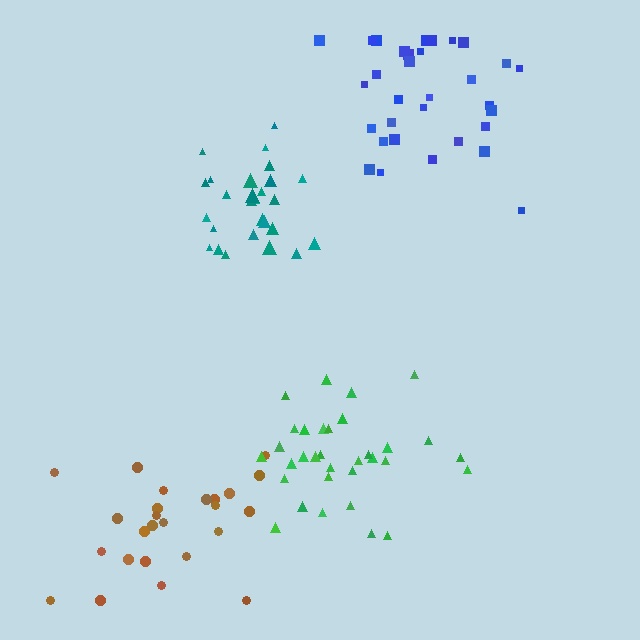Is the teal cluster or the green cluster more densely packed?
Teal.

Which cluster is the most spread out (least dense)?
Brown.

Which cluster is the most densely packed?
Teal.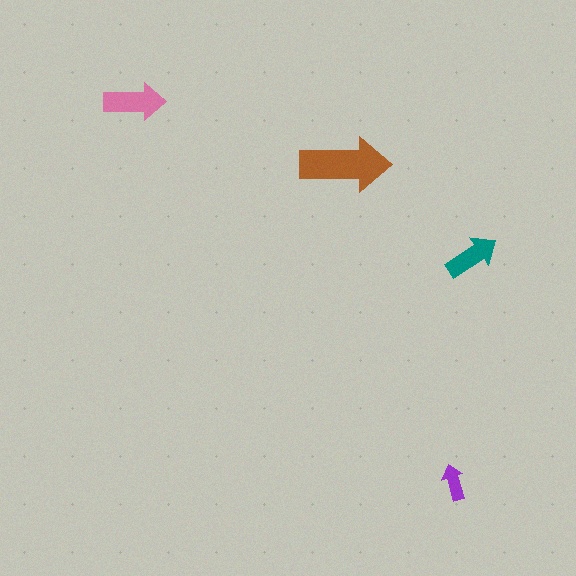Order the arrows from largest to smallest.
the brown one, the pink one, the teal one, the purple one.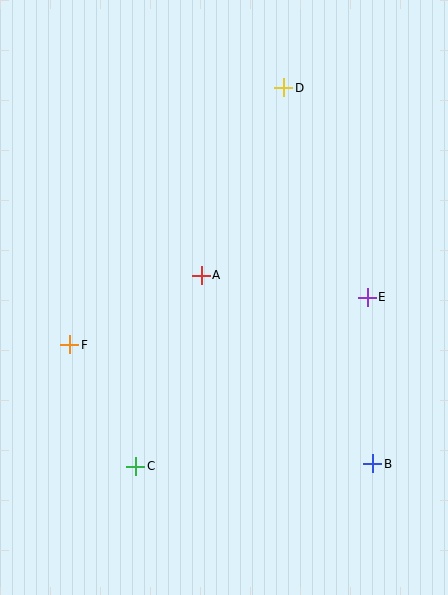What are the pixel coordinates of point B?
Point B is at (373, 464).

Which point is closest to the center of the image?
Point A at (201, 275) is closest to the center.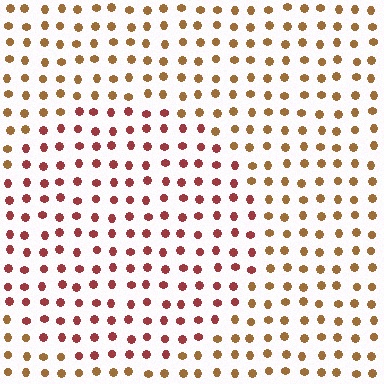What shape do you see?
I see a circle.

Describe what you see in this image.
The image is filled with small brown elements in a uniform arrangement. A circle-shaped region is visible where the elements are tinted to a slightly different hue, forming a subtle color boundary.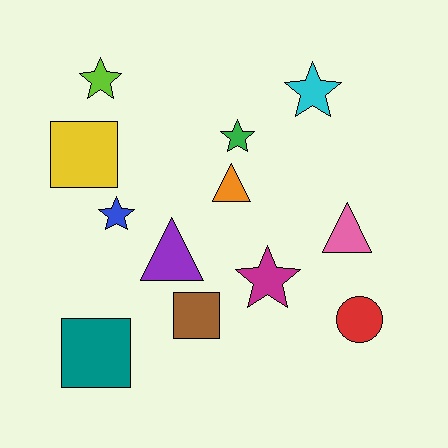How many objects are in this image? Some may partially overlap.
There are 12 objects.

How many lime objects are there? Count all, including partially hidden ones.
There is 1 lime object.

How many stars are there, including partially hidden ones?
There are 5 stars.